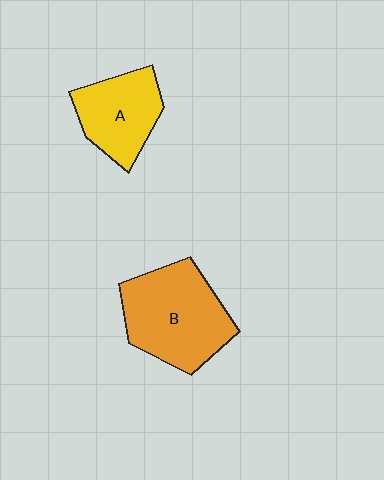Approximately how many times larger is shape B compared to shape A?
Approximately 1.5 times.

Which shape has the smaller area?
Shape A (yellow).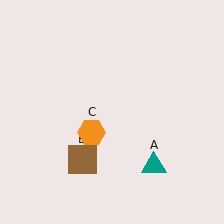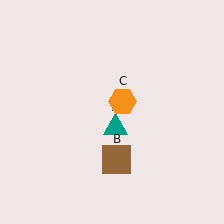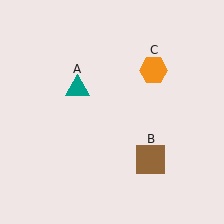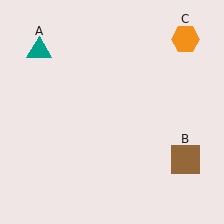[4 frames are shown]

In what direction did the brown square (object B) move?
The brown square (object B) moved right.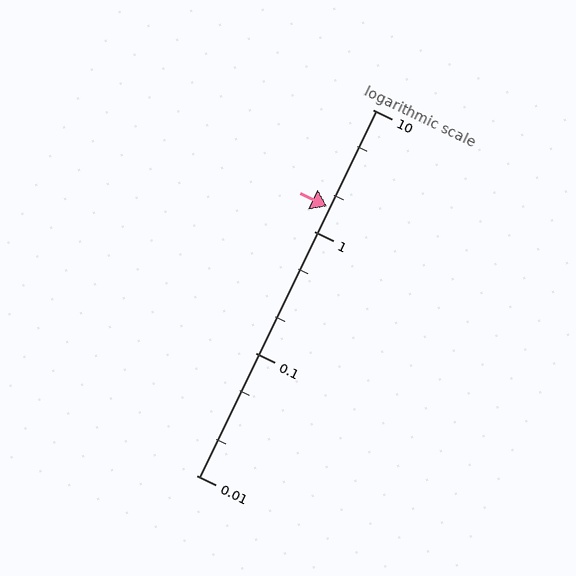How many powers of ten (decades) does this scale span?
The scale spans 3 decades, from 0.01 to 10.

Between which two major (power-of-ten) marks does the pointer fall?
The pointer is between 1 and 10.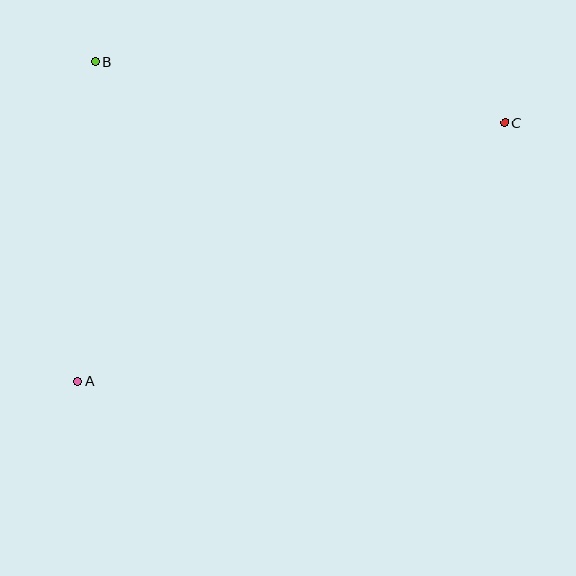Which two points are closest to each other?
Points A and B are closest to each other.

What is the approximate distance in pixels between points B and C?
The distance between B and C is approximately 414 pixels.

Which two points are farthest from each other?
Points A and C are farthest from each other.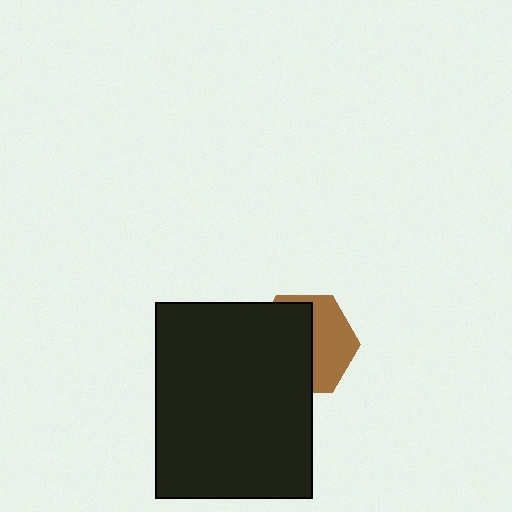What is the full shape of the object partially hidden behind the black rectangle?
The partially hidden object is a brown hexagon.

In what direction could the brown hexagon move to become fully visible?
The brown hexagon could move right. That would shift it out from behind the black rectangle entirely.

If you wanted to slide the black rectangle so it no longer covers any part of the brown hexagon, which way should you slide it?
Slide it left — that is the most direct way to separate the two shapes.